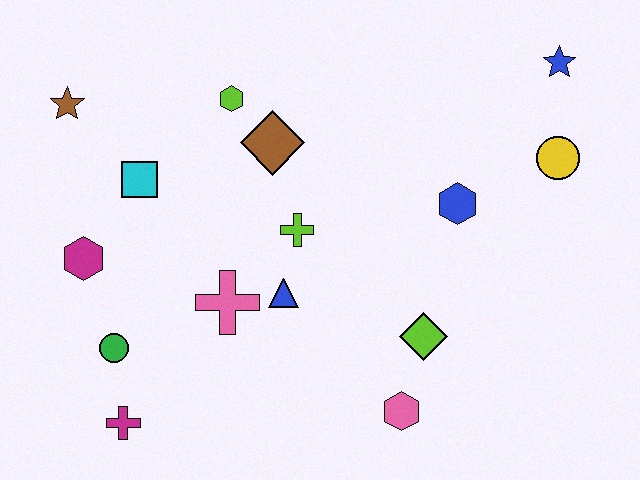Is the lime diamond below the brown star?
Yes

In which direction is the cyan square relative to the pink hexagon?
The cyan square is to the left of the pink hexagon.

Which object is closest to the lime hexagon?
The brown diamond is closest to the lime hexagon.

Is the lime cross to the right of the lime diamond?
No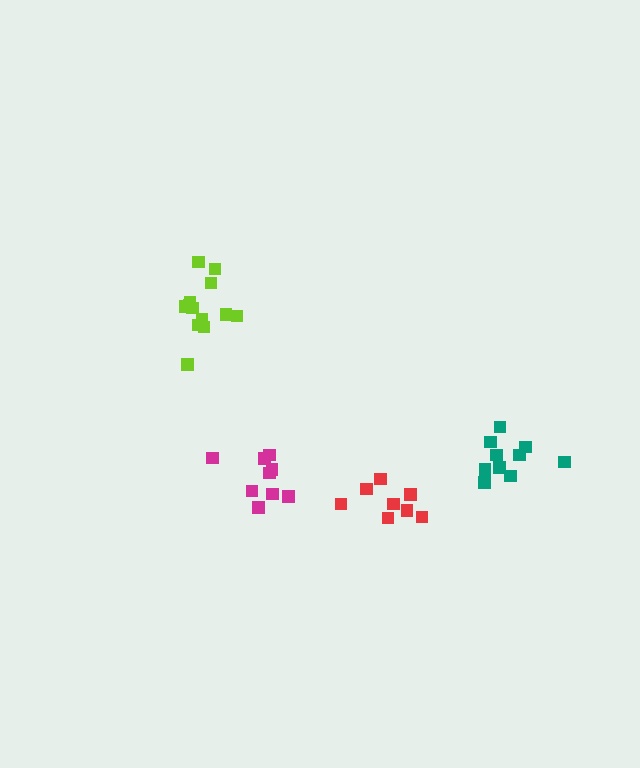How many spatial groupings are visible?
There are 4 spatial groupings.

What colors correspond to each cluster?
The clusters are colored: red, lime, magenta, teal.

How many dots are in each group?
Group 1: 8 dots, Group 2: 13 dots, Group 3: 9 dots, Group 4: 10 dots (40 total).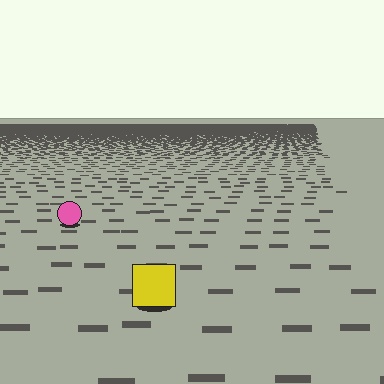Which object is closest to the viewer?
The yellow square is closest. The texture marks near it are larger and more spread out.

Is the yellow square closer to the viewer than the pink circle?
Yes. The yellow square is closer — you can tell from the texture gradient: the ground texture is coarser near it.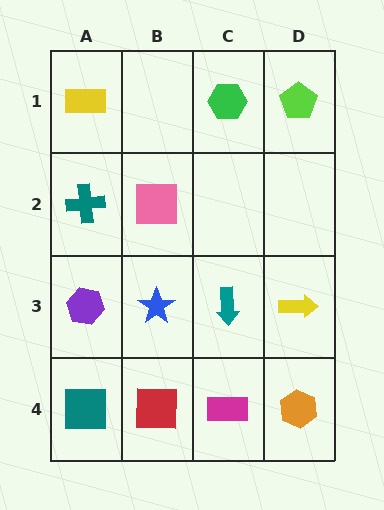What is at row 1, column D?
A lime pentagon.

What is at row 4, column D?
An orange hexagon.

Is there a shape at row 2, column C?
No, that cell is empty.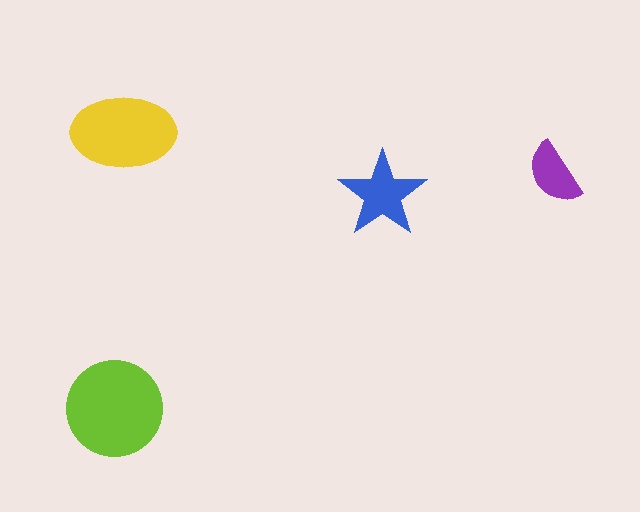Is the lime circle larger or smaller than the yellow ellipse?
Larger.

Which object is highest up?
The yellow ellipse is topmost.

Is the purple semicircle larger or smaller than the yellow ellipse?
Smaller.